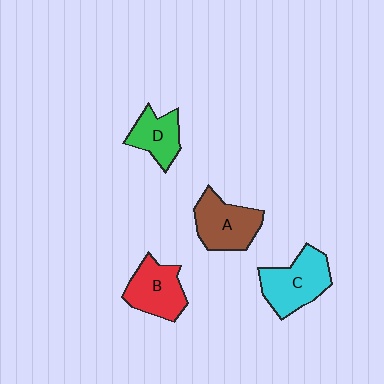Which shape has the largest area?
Shape C (cyan).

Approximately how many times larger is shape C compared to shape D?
Approximately 1.5 times.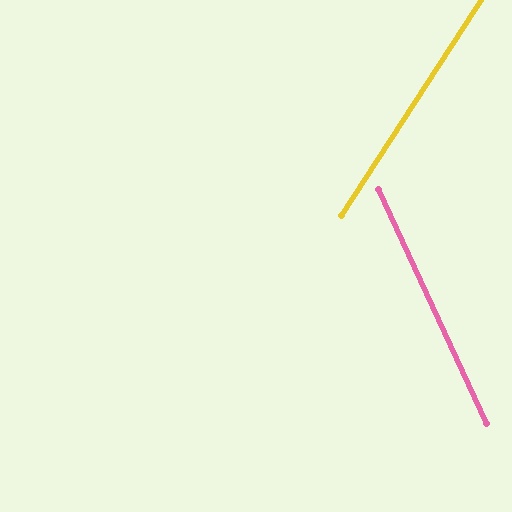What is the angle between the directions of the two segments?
Approximately 58 degrees.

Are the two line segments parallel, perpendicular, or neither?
Neither parallel nor perpendicular — they differ by about 58°.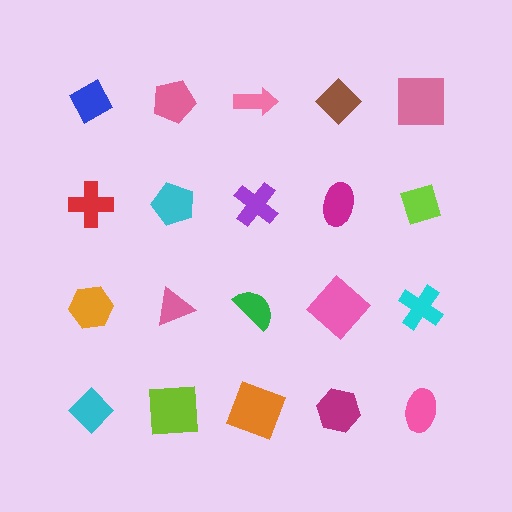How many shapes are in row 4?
5 shapes.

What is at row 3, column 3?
A green semicircle.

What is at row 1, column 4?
A brown diamond.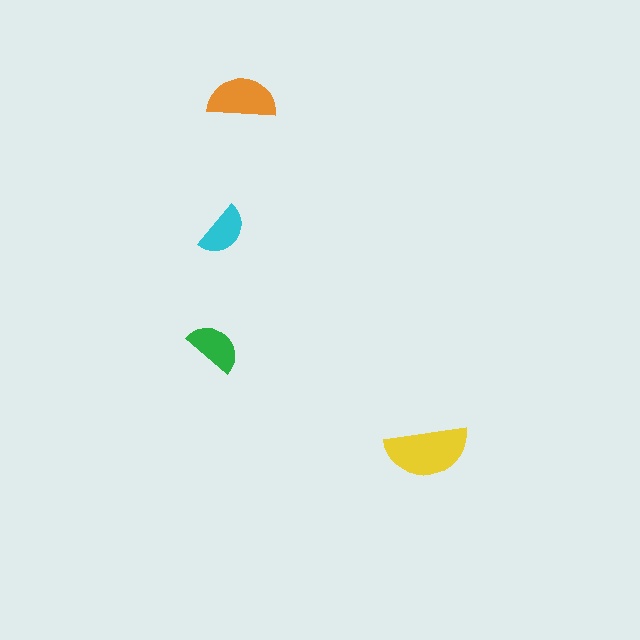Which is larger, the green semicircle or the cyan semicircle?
The green one.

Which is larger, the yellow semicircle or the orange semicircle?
The yellow one.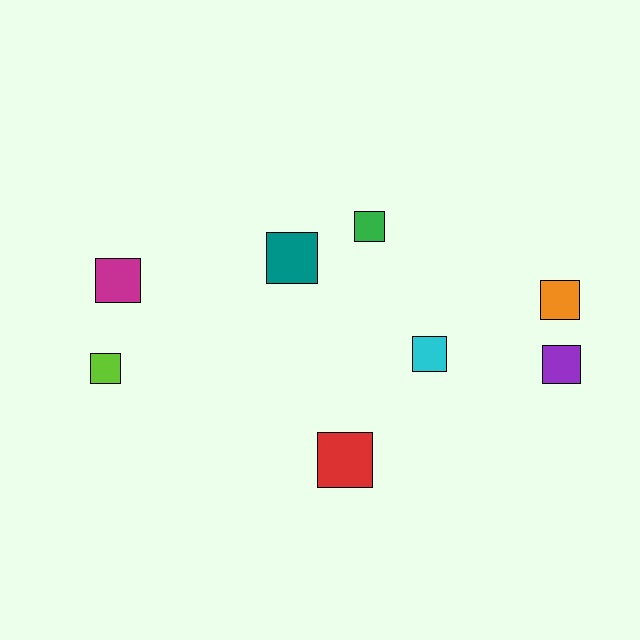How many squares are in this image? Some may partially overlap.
There are 8 squares.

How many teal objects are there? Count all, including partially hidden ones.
There is 1 teal object.